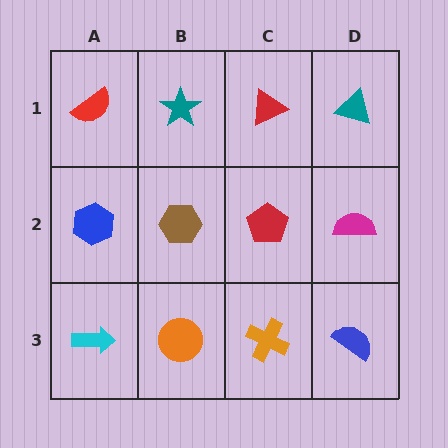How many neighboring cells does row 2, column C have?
4.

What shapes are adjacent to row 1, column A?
A blue hexagon (row 2, column A), a teal star (row 1, column B).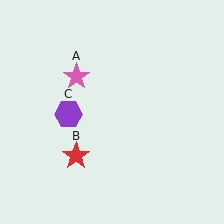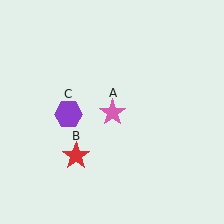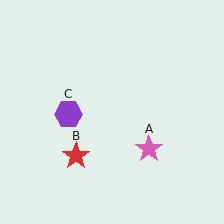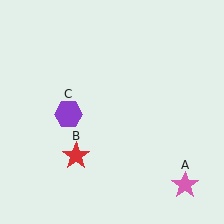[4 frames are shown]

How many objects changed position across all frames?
1 object changed position: pink star (object A).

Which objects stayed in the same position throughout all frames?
Red star (object B) and purple hexagon (object C) remained stationary.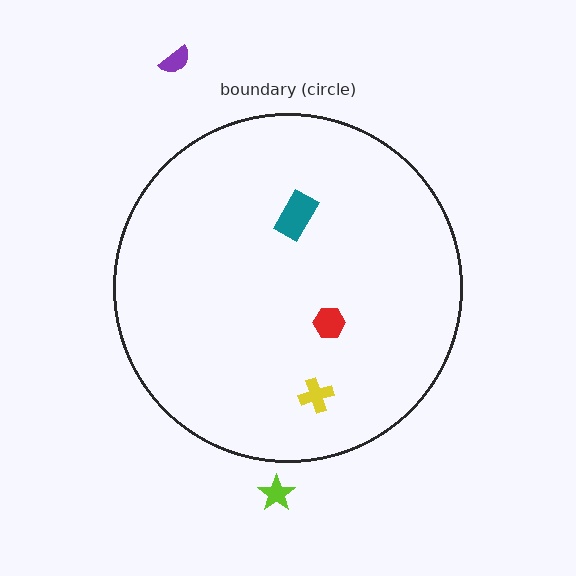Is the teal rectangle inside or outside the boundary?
Inside.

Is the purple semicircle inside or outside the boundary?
Outside.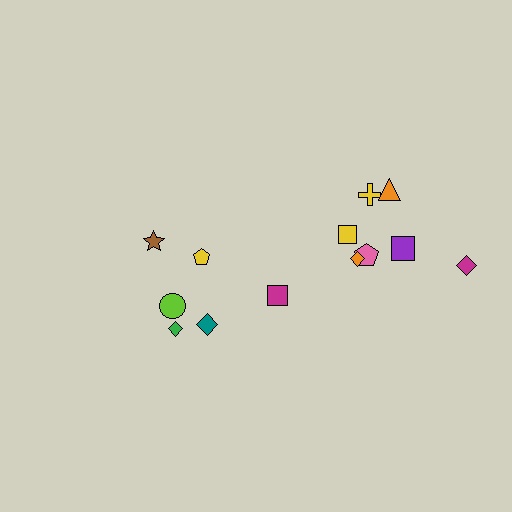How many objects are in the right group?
There are 8 objects.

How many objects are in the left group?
There are 5 objects.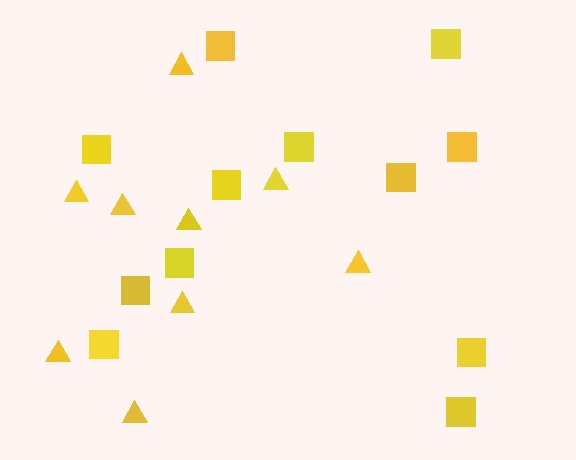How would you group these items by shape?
There are 2 groups: one group of squares (12) and one group of triangles (9).